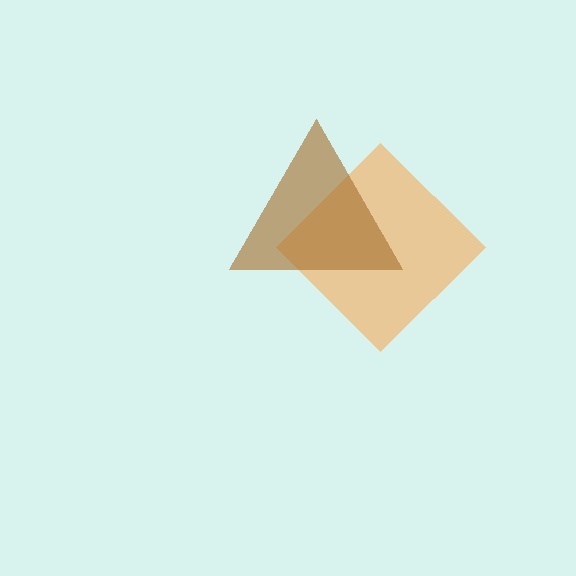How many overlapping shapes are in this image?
There are 2 overlapping shapes in the image.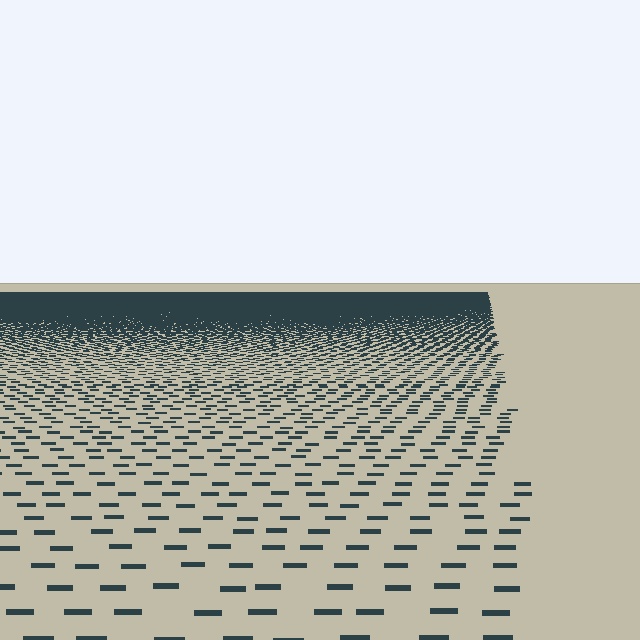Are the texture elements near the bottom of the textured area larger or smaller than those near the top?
Larger. Near the bottom, elements are closer to the viewer and appear at a bigger on-screen size.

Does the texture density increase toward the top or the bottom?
Density increases toward the top.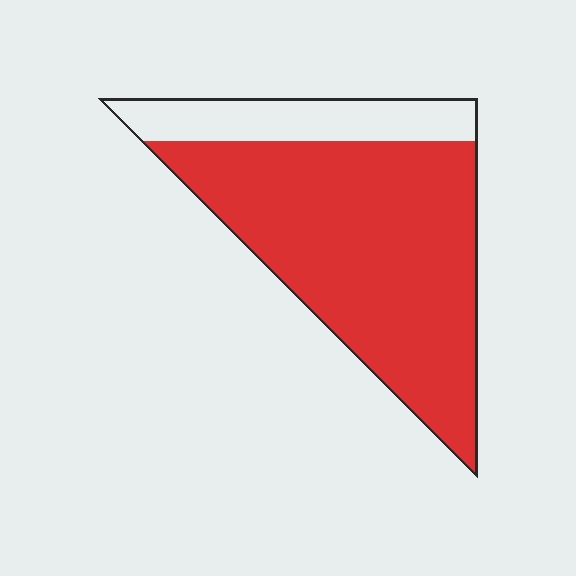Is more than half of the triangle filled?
Yes.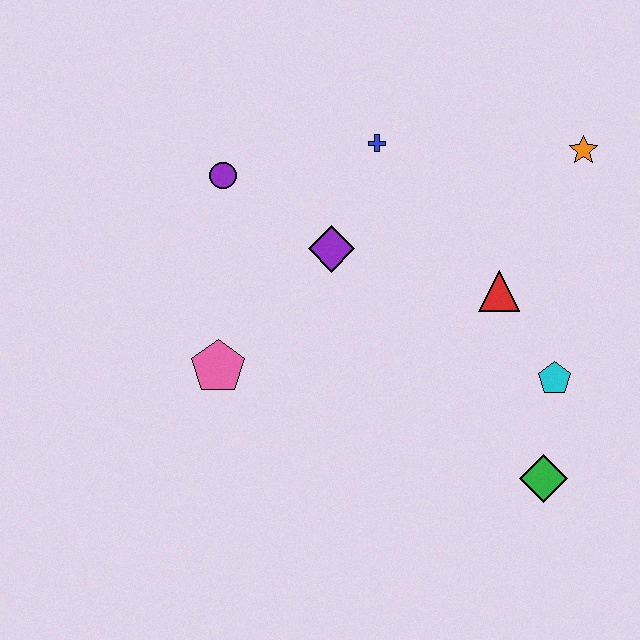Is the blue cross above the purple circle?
Yes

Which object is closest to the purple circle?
The purple diamond is closest to the purple circle.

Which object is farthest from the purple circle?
The green diamond is farthest from the purple circle.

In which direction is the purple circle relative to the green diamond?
The purple circle is to the left of the green diamond.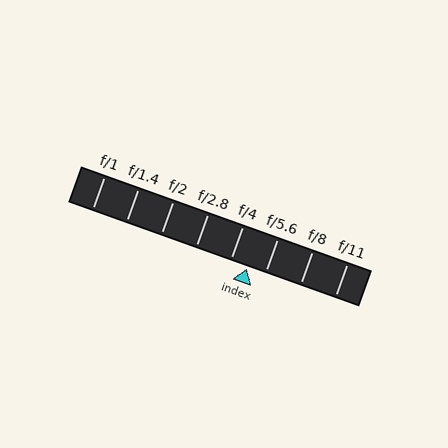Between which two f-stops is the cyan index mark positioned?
The index mark is between f/4 and f/5.6.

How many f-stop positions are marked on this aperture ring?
There are 8 f-stop positions marked.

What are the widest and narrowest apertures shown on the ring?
The widest aperture shown is f/1 and the narrowest is f/11.